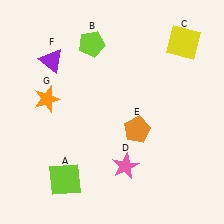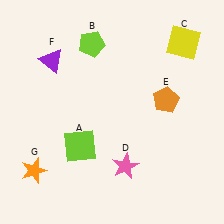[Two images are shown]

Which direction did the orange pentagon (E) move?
The orange pentagon (E) moved up.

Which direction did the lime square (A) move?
The lime square (A) moved up.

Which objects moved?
The objects that moved are: the lime square (A), the orange pentagon (E), the orange star (G).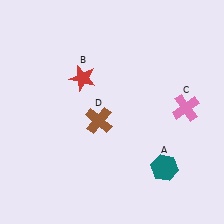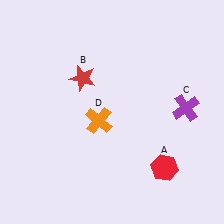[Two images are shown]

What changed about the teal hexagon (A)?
In Image 1, A is teal. In Image 2, it changed to red.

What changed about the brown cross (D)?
In Image 1, D is brown. In Image 2, it changed to orange.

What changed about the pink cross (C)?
In Image 1, C is pink. In Image 2, it changed to purple.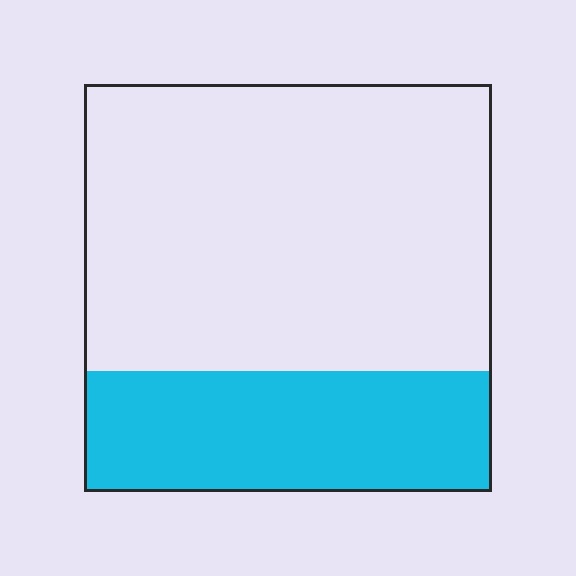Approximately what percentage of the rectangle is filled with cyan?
Approximately 30%.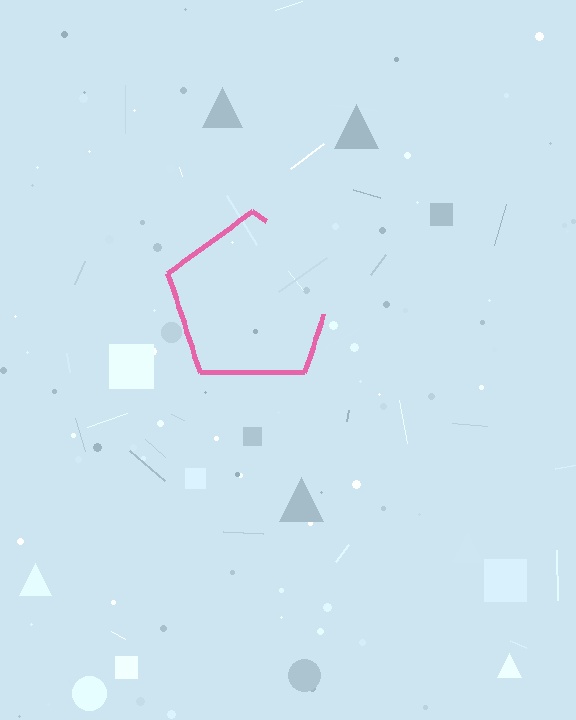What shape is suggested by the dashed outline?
The dashed outline suggests a pentagon.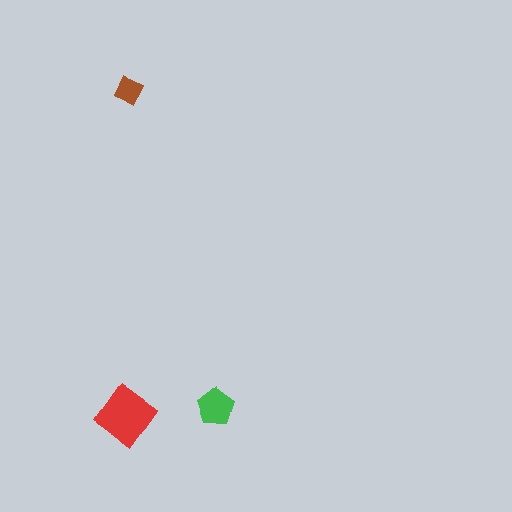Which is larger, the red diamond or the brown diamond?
The red diamond.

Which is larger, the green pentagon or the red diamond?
The red diamond.